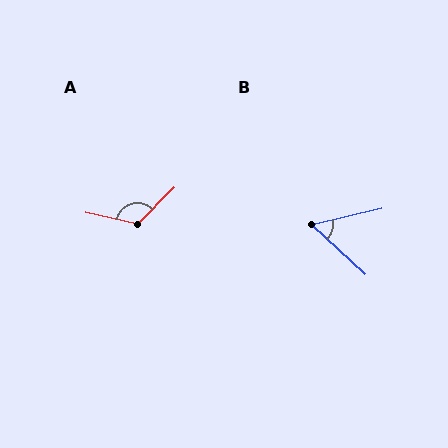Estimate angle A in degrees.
Approximately 123 degrees.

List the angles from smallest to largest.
B (56°), A (123°).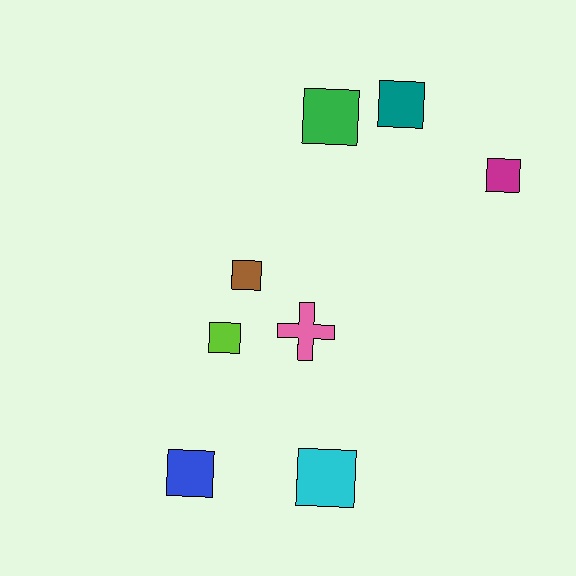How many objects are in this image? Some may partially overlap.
There are 8 objects.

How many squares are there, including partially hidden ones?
There are 7 squares.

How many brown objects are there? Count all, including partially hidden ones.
There is 1 brown object.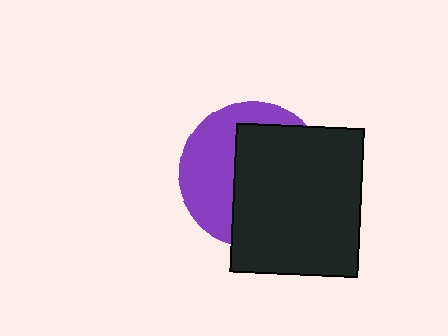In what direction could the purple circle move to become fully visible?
The purple circle could move left. That would shift it out from behind the black rectangle entirely.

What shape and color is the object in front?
The object in front is a black rectangle.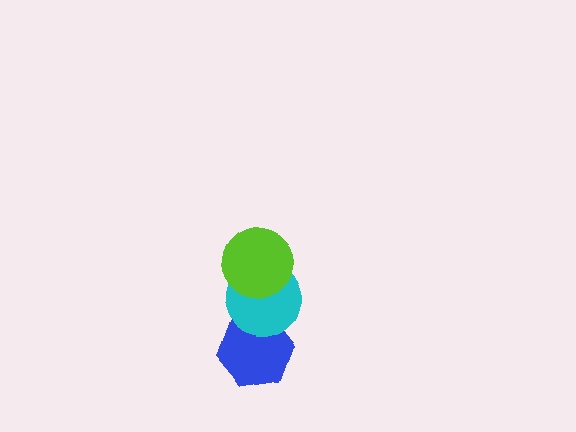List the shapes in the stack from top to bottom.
From top to bottom: the lime circle, the cyan circle, the blue hexagon.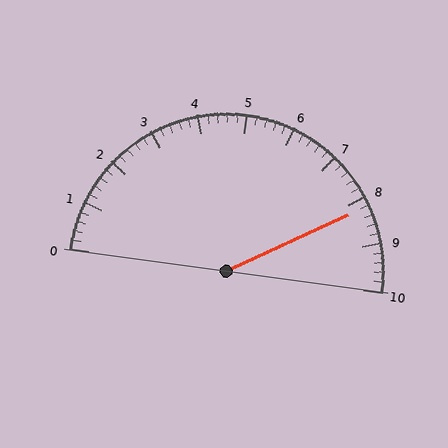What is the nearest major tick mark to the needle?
The nearest major tick mark is 8.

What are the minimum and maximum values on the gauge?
The gauge ranges from 0 to 10.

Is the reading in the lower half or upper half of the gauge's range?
The reading is in the upper half of the range (0 to 10).